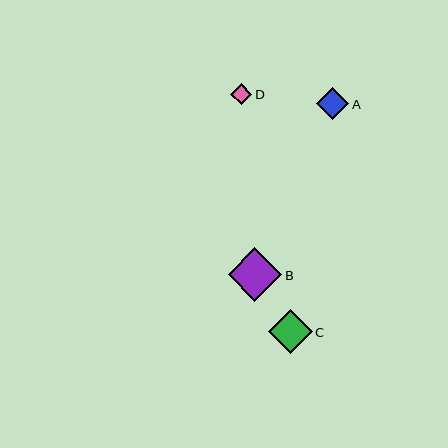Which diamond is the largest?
Diamond B is the largest with a size of approximately 53 pixels.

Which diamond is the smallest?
Diamond D is the smallest with a size of approximately 21 pixels.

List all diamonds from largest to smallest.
From largest to smallest: B, C, A, D.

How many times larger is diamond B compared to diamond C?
Diamond B is approximately 1.2 times the size of diamond C.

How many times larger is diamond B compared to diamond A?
Diamond B is approximately 1.7 times the size of diamond A.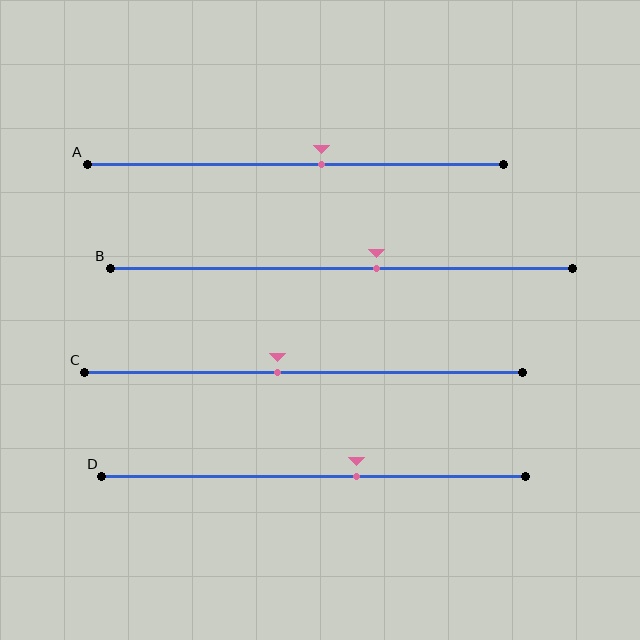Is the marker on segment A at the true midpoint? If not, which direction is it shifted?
No, the marker on segment A is shifted to the right by about 6% of the segment length.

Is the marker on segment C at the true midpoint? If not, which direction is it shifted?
No, the marker on segment C is shifted to the left by about 6% of the segment length.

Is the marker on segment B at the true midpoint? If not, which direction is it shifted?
No, the marker on segment B is shifted to the right by about 7% of the segment length.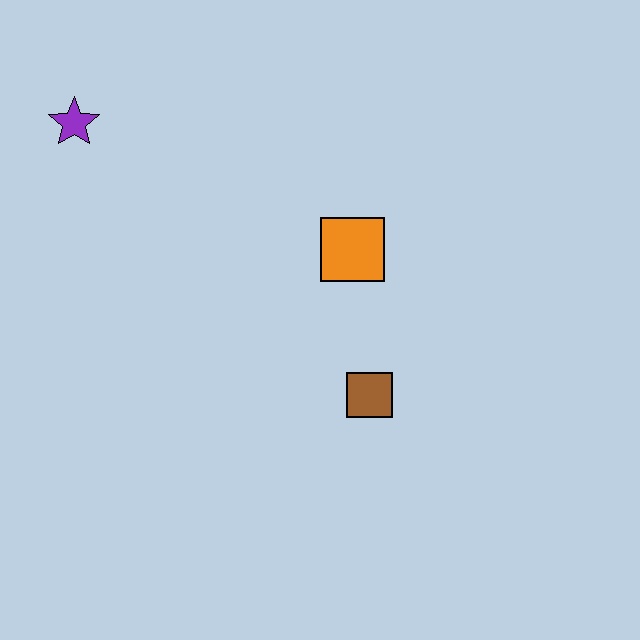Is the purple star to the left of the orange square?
Yes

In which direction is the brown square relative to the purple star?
The brown square is to the right of the purple star.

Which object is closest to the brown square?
The orange square is closest to the brown square.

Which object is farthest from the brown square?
The purple star is farthest from the brown square.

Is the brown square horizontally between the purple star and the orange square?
No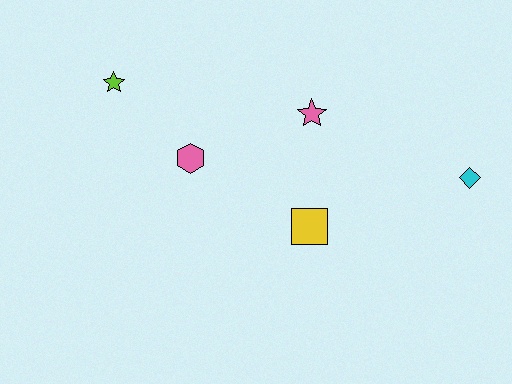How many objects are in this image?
There are 5 objects.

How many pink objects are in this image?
There are 2 pink objects.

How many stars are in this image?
There are 2 stars.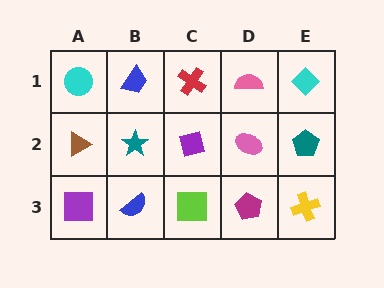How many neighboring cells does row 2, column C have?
4.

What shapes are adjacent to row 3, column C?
A purple square (row 2, column C), a blue semicircle (row 3, column B), a magenta pentagon (row 3, column D).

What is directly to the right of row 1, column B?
A red cross.